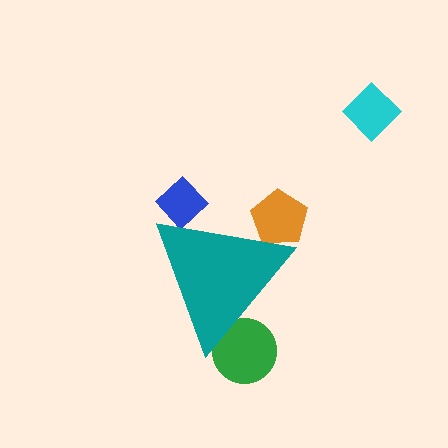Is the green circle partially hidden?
Yes, the green circle is partially hidden behind the teal triangle.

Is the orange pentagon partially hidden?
Yes, the orange pentagon is partially hidden behind the teal triangle.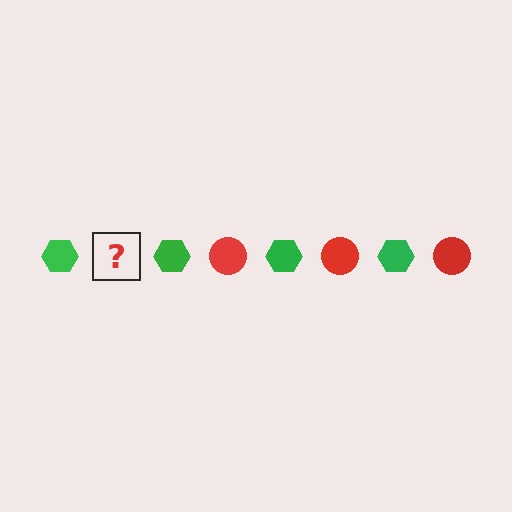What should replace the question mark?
The question mark should be replaced with a red circle.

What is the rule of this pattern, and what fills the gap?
The rule is that the pattern alternates between green hexagon and red circle. The gap should be filled with a red circle.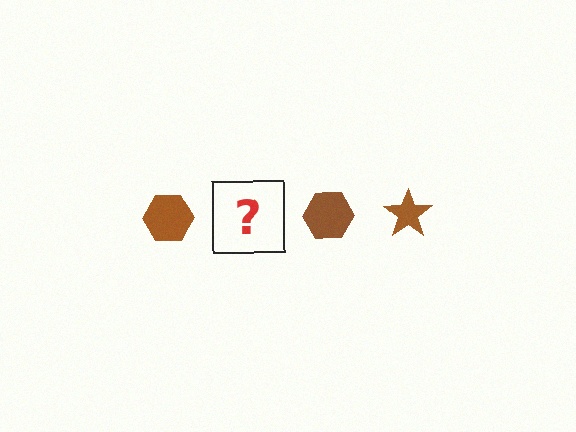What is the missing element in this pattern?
The missing element is a brown star.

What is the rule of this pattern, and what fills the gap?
The rule is that the pattern cycles through hexagon, star shapes in brown. The gap should be filled with a brown star.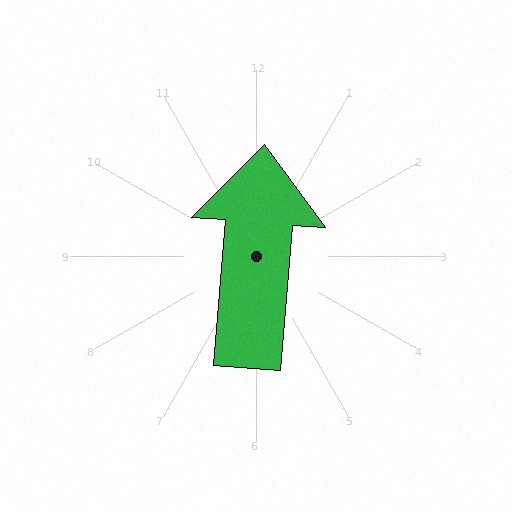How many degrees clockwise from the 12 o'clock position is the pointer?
Approximately 4 degrees.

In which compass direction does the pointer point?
North.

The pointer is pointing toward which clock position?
Roughly 12 o'clock.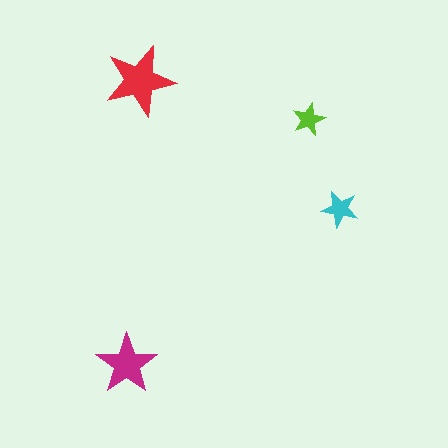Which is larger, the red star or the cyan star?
The red one.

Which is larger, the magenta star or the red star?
The red one.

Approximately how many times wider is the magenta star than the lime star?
About 2 times wider.